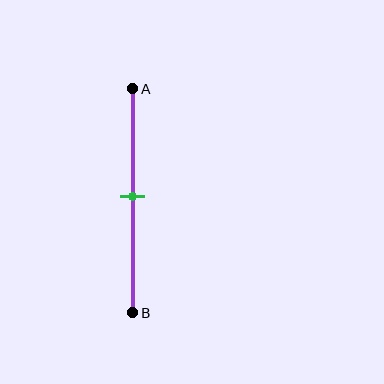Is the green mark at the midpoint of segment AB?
Yes, the mark is approximately at the midpoint.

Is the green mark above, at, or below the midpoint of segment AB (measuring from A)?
The green mark is approximately at the midpoint of segment AB.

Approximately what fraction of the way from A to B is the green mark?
The green mark is approximately 50% of the way from A to B.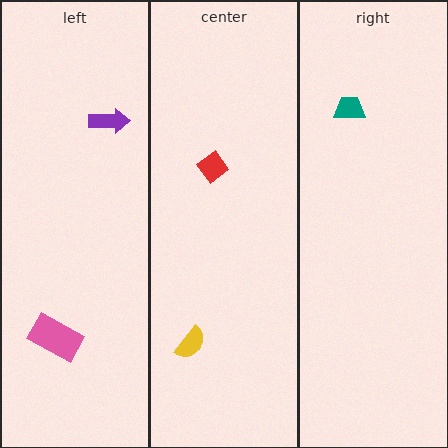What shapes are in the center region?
The red diamond, the yellow semicircle.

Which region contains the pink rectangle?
The left region.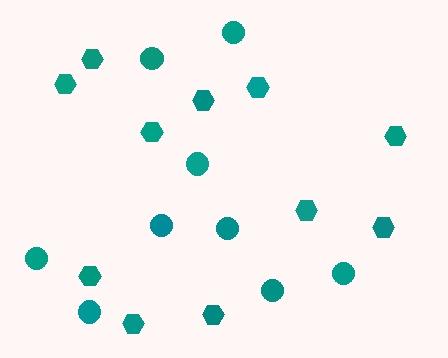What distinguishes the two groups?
There are 2 groups: one group of circles (9) and one group of hexagons (11).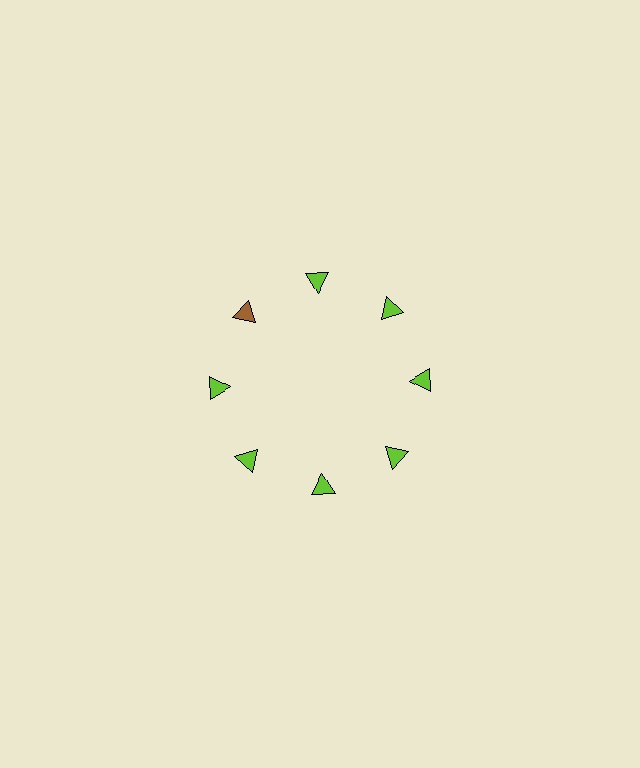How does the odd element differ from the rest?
It has a different color: brown instead of lime.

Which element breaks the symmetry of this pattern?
The brown triangle at roughly the 10 o'clock position breaks the symmetry. All other shapes are lime triangles.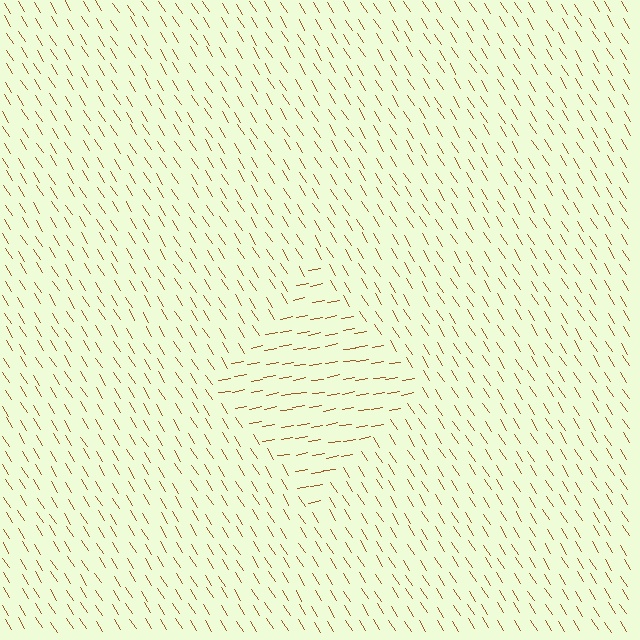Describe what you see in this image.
The image is filled with small brown line segments. A diamond region in the image has lines oriented differently from the surrounding lines, creating a visible texture boundary.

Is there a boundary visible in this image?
Yes, there is a texture boundary formed by a change in line orientation.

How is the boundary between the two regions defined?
The boundary is defined purely by a change in line orientation (approximately 68 degrees difference). All lines are the same color and thickness.